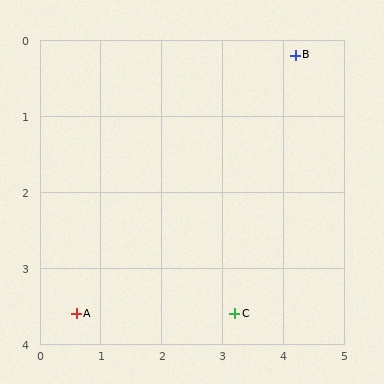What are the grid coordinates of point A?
Point A is at approximately (0.6, 3.6).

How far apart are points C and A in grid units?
Points C and A are about 2.6 grid units apart.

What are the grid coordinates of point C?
Point C is at approximately (3.2, 3.6).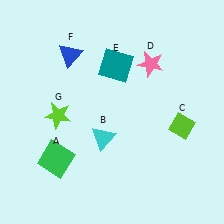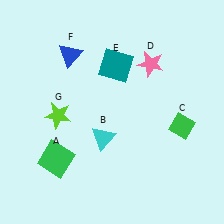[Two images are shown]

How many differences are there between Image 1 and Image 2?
There is 1 difference between the two images.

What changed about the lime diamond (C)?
In Image 1, C is lime. In Image 2, it changed to green.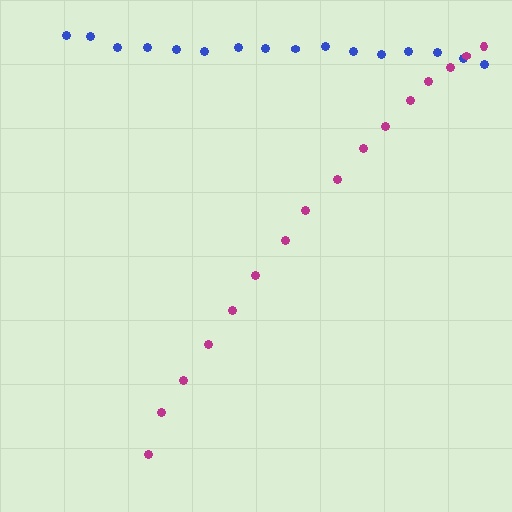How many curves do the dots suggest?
There are 2 distinct paths.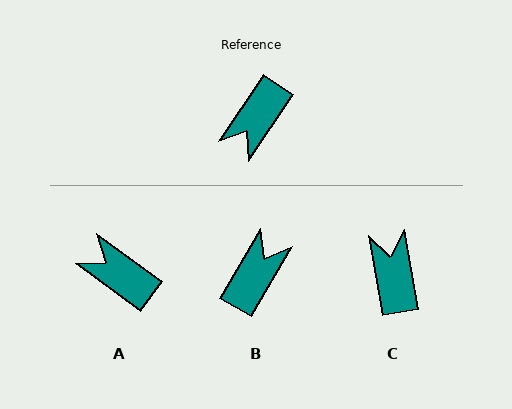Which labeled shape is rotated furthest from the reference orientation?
B, about 176 degrees away.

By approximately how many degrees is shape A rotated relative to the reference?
Approximately 92 degrees clockwise.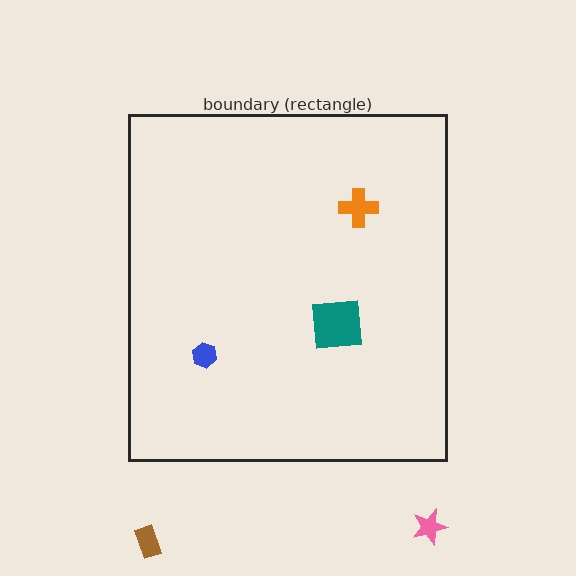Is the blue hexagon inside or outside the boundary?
Inside.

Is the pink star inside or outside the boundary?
Outside.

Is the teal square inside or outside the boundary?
Inside.